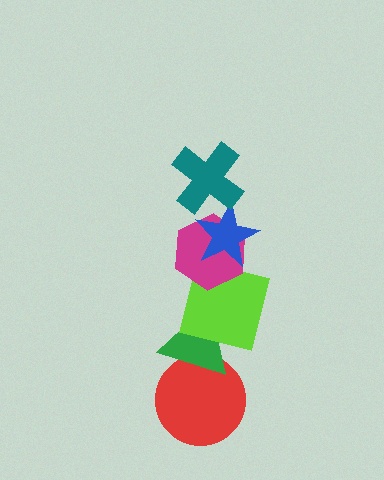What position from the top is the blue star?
The blue star is 2nd from the top.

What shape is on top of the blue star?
The teal cross is on top of the blue star.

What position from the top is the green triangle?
The green triangle is 5th from the top.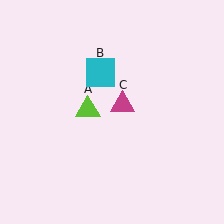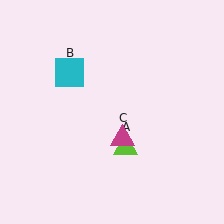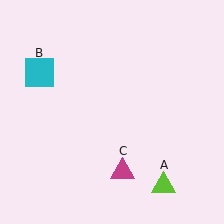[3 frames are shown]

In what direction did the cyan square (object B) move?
The cyan square (object B) moved left.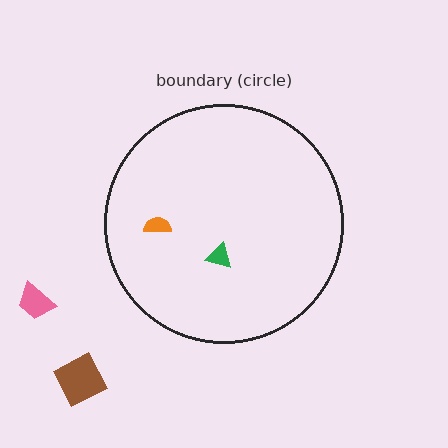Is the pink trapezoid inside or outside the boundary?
Outside.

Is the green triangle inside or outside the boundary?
Inside.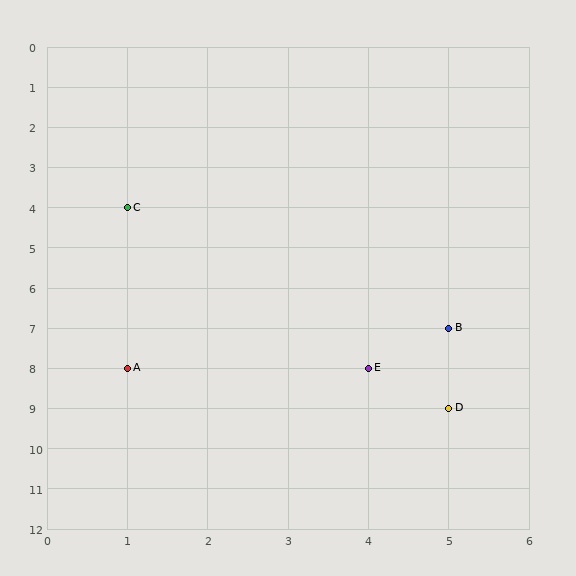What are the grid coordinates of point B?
Point B is at grid coordinates (5, 7).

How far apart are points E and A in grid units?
Points E and A are 3 columns apart.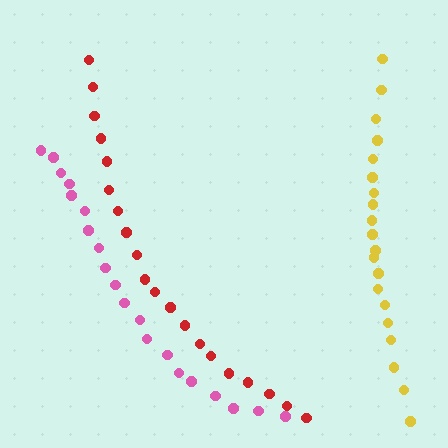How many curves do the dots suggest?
There are 3 distinct paths.